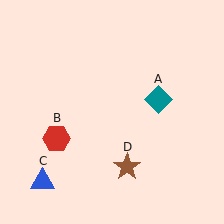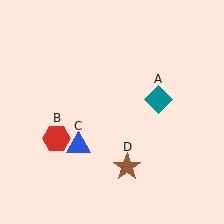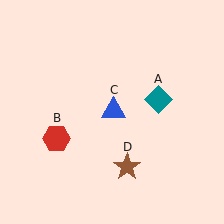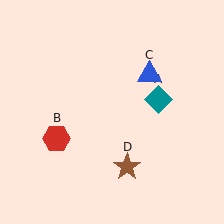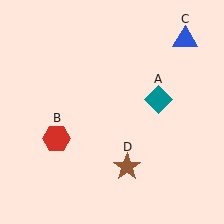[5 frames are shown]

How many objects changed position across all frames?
1 object changed position: blue triangle (object C).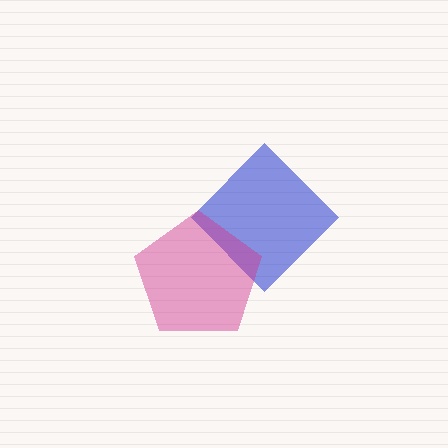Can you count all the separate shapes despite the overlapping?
Yes, there are 2 separate shapes.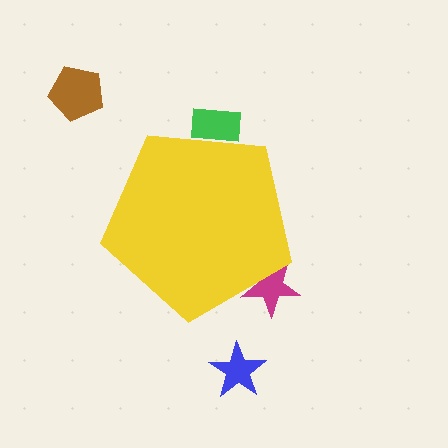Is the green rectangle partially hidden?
Yes, the green rectangle is partially hidden behind the yellow pentagon.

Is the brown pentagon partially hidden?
No, the brown pentagon is fully visible.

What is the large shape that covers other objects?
A yellow pentagon.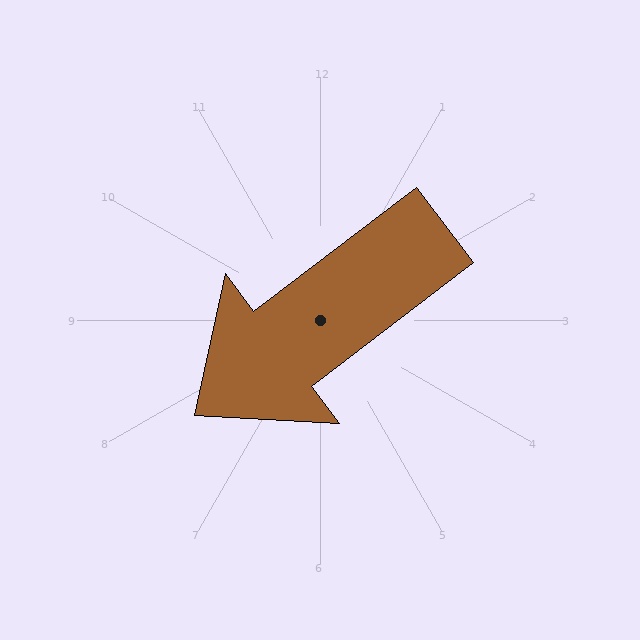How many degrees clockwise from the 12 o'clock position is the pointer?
Approximately 233 degrees.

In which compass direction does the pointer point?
Southwest.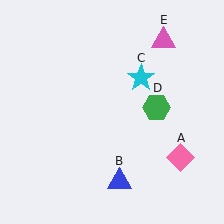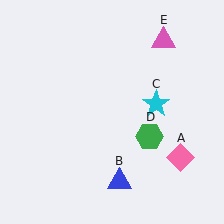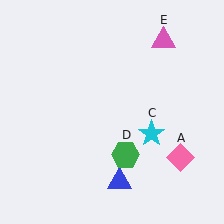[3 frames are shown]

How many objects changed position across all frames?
2 objects changed position: cyan star (object C), green hexagon (object D).